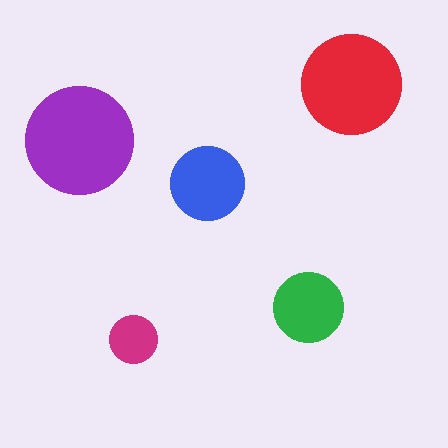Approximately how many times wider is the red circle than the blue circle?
About 1.5 times wider.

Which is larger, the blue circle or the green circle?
The blue one.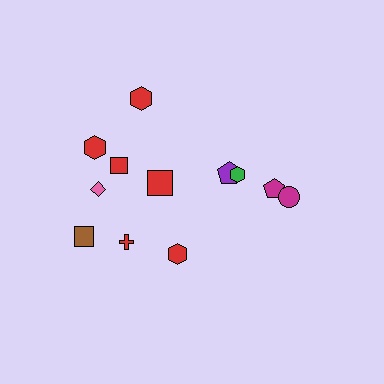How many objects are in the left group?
There are 8 objects.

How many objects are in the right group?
There are 4 objects.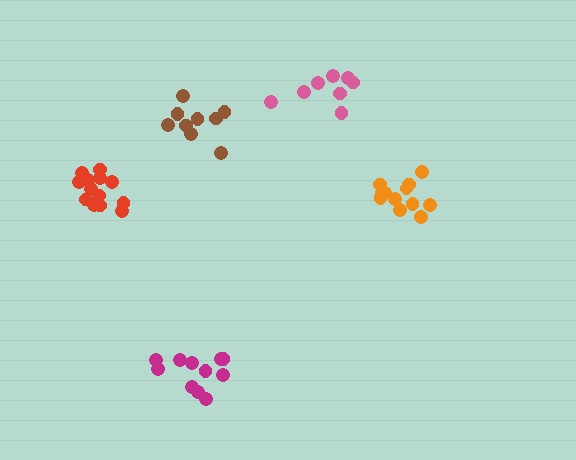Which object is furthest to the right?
The orange cluster is rightmost.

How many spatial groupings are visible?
There are 5 spatial groupings.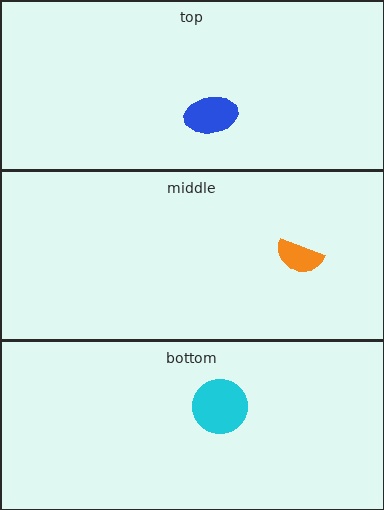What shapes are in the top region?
The blue ellipse.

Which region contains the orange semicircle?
The middle region.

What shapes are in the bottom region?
The cyan circle.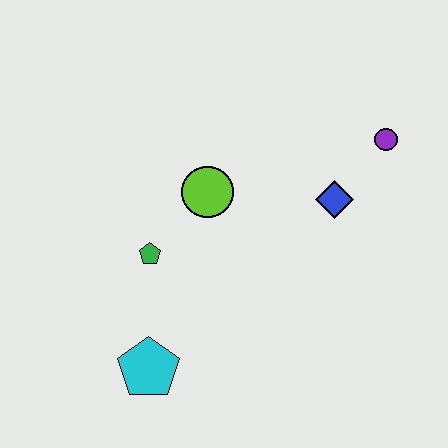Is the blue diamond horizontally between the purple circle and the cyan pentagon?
Yes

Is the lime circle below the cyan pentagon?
No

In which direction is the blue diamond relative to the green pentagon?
The blue diamond is to the right of the green pentagon.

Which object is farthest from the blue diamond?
The cyan pentagon is farthest from the blue diamond.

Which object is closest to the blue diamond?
The purple circle is closest to the blue diamond.